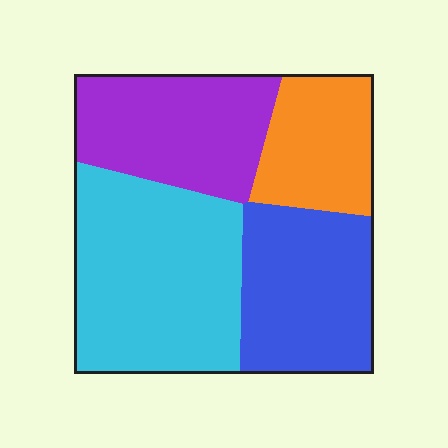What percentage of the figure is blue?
Blue takes up about one quarter (1/4) of the figure.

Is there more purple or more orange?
Purple.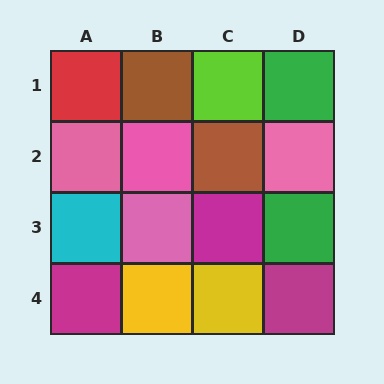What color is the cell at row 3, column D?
Green.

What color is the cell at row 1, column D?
Green.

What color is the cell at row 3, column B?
Pink.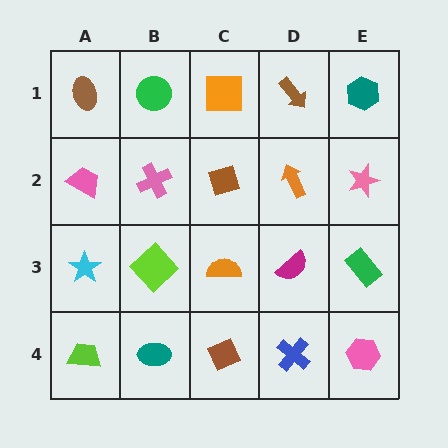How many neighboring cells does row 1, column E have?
2.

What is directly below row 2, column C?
An orange semicircle.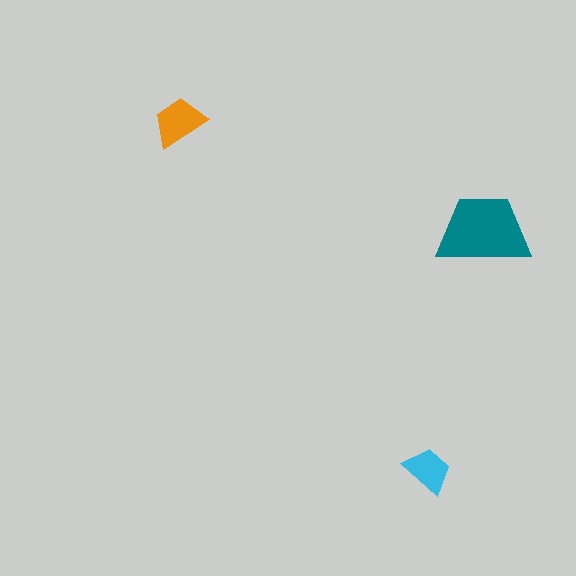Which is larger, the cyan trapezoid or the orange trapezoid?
The orange one.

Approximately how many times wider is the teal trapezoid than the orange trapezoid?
About 1.5 times wider.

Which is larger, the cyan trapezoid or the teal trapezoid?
The teal one.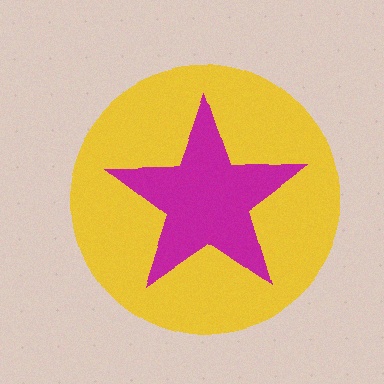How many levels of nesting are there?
2.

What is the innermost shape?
The magenta star.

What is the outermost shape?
The yellow circle.